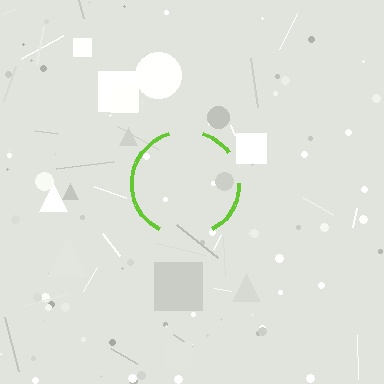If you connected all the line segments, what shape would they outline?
They would outline a circle.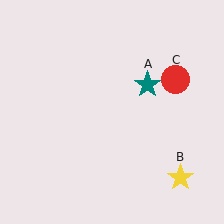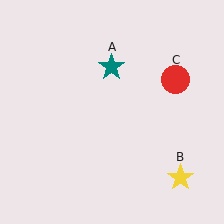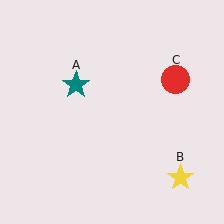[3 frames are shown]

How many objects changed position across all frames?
1 object changed position: teal star (object A).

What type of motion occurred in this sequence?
The teal star (object A) rotated counterclockwise around the center of the scene.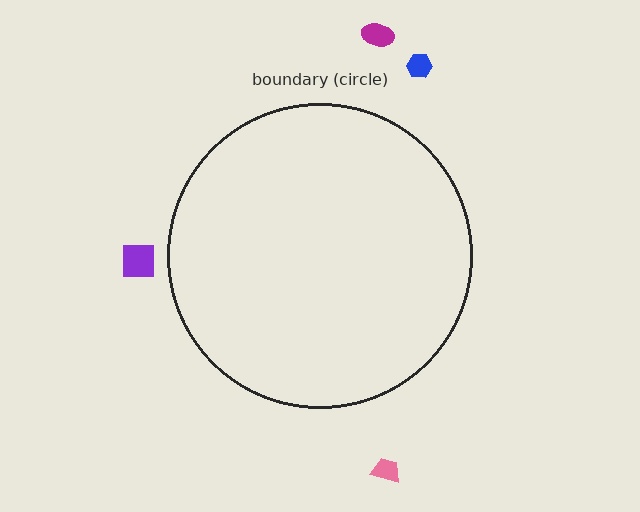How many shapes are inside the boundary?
0 inside, 4 outside.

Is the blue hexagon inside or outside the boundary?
Outside.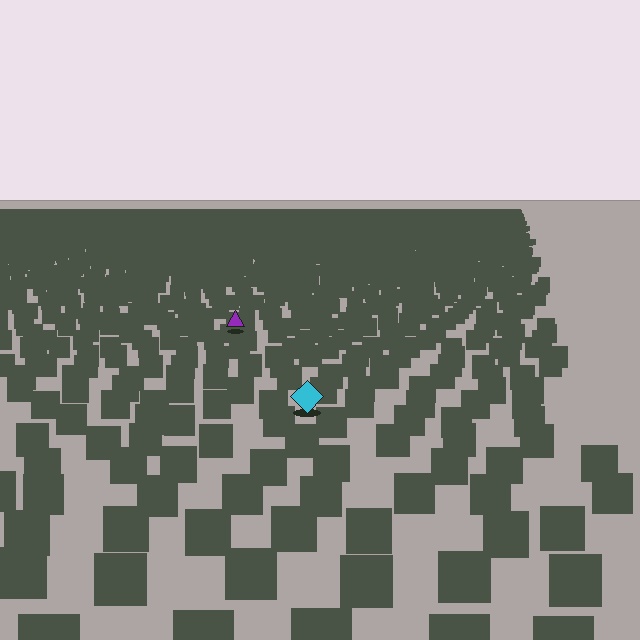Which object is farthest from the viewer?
The purple triangle is farthest from the viewer. It appears smaller and the ground texture around it is denser.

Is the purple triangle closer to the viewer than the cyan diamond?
No. The cyan diamond is closer — you can tell from the texture gradient: the ground texture is coarser near it.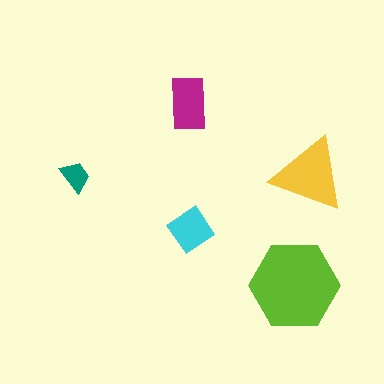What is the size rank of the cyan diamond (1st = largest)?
4th.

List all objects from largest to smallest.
The lime hexagon, the yellow triangle, the magenta rectangle, the cyan diamond, the teal trapezoid.